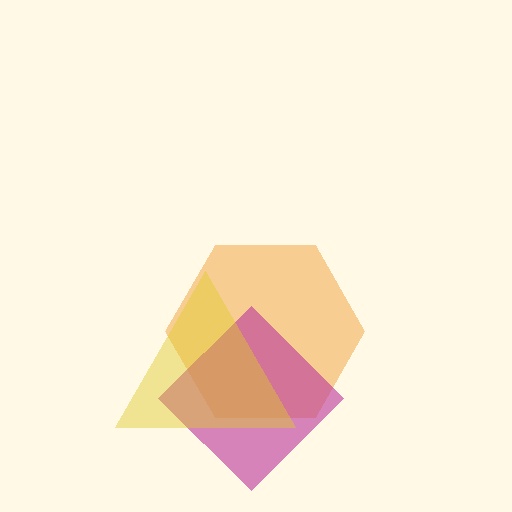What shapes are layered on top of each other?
The layered shapes are: an orange hexagon, a magenta diamond, a yellow triangle.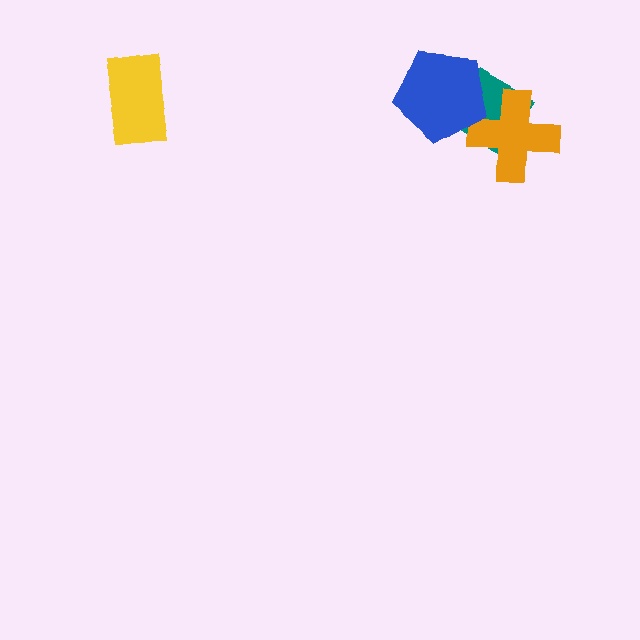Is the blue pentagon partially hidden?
No, no other shape covers it.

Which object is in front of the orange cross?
The blue pentagon is in front of the orange cross.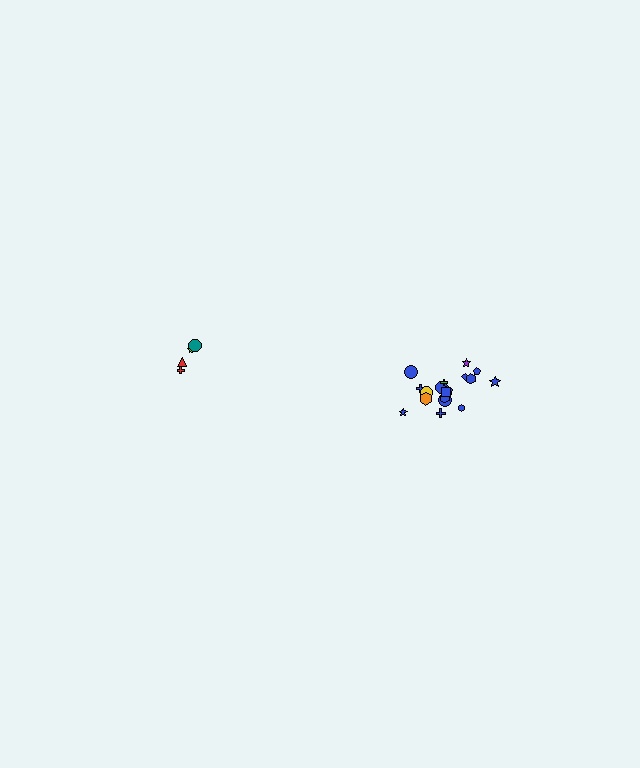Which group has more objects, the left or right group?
The right group.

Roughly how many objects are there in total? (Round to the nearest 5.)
Roughly 20 objects in total.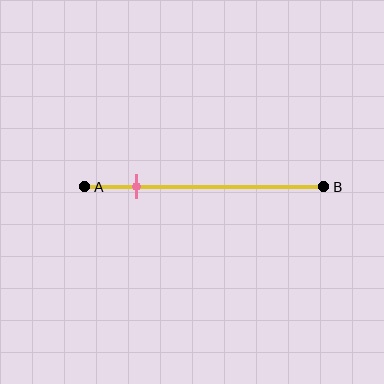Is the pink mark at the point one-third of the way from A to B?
No, the mark is at about 20% from A, not at the 33% one-third point.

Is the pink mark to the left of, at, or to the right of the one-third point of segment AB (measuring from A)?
The pink mark is to the left of the one-third point of segment AB.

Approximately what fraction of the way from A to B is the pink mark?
The pink mark is approximately 20% of the way from A to B.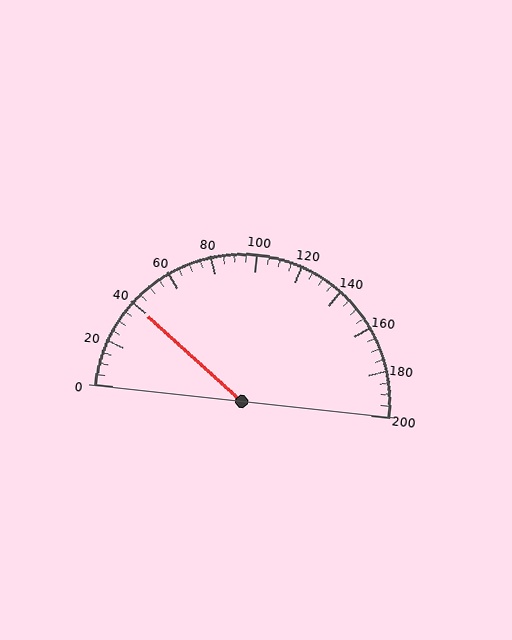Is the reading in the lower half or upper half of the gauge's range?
The reading is in the lower half of the range (0 to 200).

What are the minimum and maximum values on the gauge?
The gauge ranges from 0 to 200.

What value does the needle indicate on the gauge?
The needle indicates approximately 40.